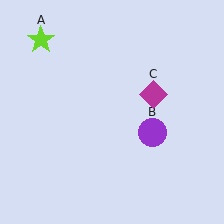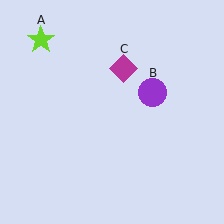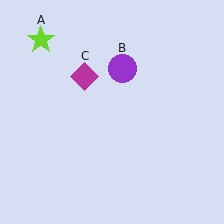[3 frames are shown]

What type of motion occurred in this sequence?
The purple circle (object B), magenta diamond (object C) rotated counterclockwise around the center of the scene.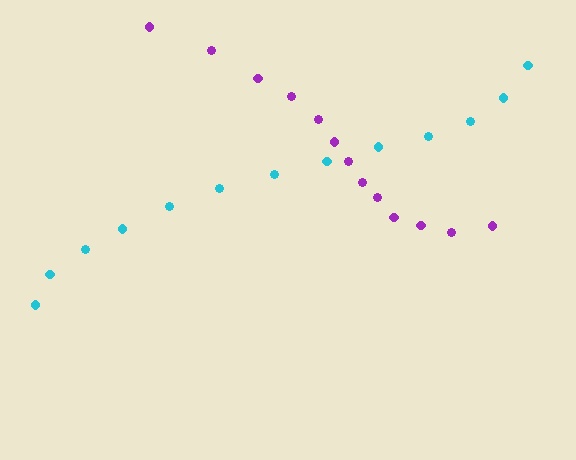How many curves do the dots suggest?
There are 2 distinct paths.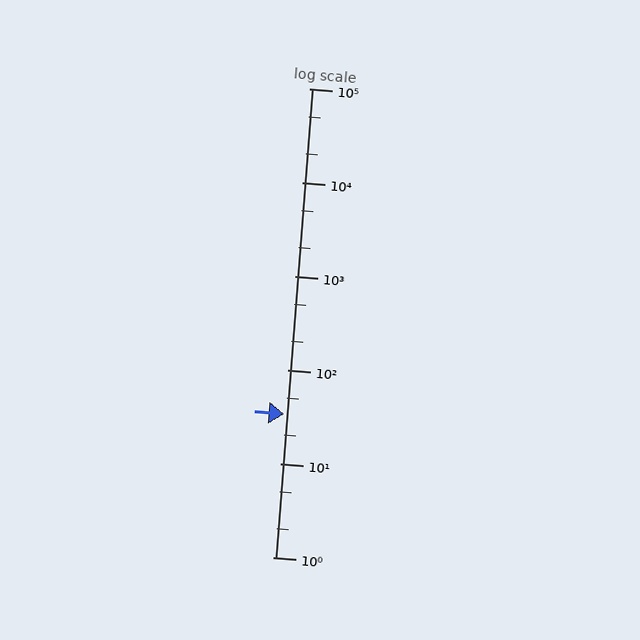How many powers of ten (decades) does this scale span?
The scale spans 5 decades, from 1 to 100000.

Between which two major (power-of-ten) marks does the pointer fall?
The pointer is between 10 and 100.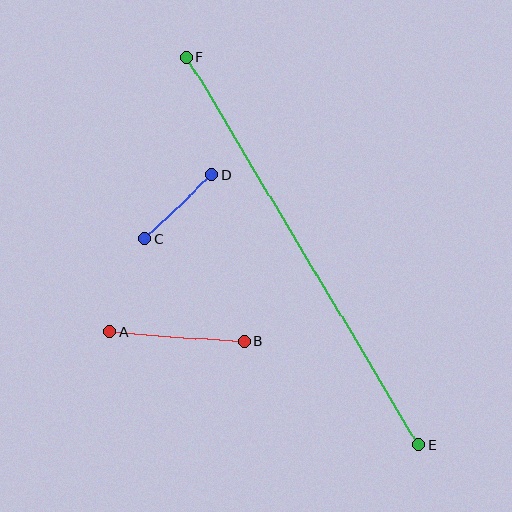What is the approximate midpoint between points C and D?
The midpoint is at approximately (178, 207) pixels.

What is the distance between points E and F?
The distance is approximately 451 pixels.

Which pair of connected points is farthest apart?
Points E and F are farthest apart.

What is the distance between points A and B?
The distance is approximately 135 pixels.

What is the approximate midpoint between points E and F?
The midpoint is at approximately (302, 251) pixels.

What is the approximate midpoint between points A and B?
The midpoint is at approximately (177, 337) pixels.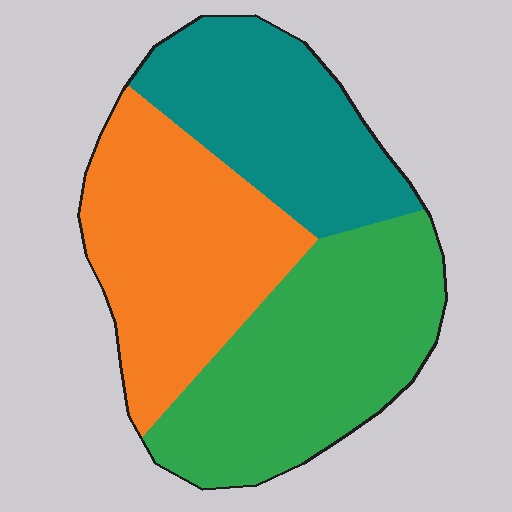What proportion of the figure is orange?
Orange takes up between a quarter and a half of the figure.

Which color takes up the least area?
Teal, at roughly 30%.